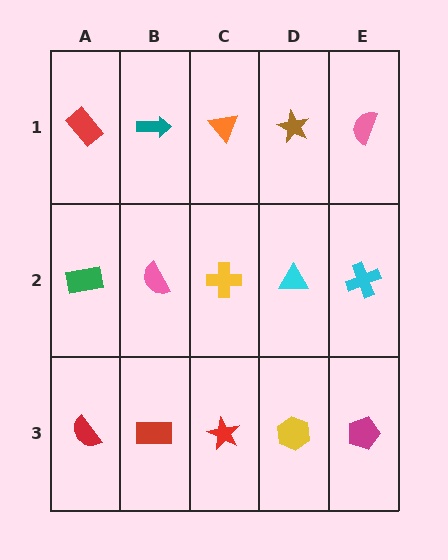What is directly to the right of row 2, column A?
A pink semicircle.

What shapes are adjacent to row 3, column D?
A cyan triangle (row 2, column D), a red star (row 3, column C), a magenta pentagon (row 3, column E).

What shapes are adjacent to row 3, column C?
A yellow cross (row 2, column C), a red rectangle (row 3, column B), a yellow hexagon (row 3, column D).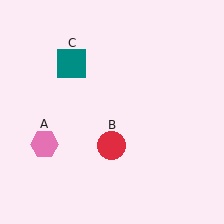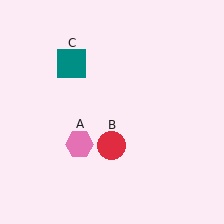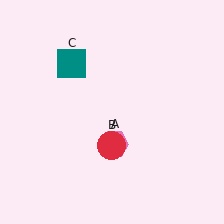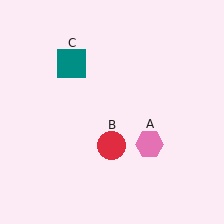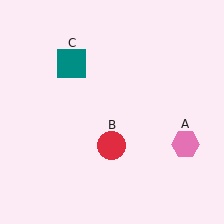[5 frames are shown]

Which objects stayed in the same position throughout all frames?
Red circle (object B) and teal square (object C) remained stationary.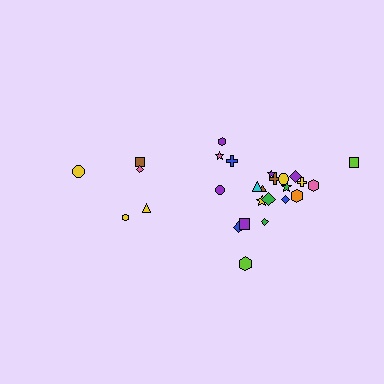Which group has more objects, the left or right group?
The right group.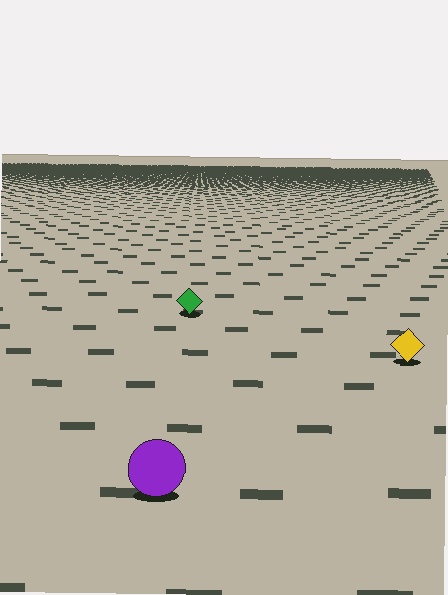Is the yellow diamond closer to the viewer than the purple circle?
No. The purple circle is closer — you can tell from the texture gradient: the ground texture is coarser near it.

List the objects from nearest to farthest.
From nearest to farthest: the purple circle, the yellow diamond, the green diamond.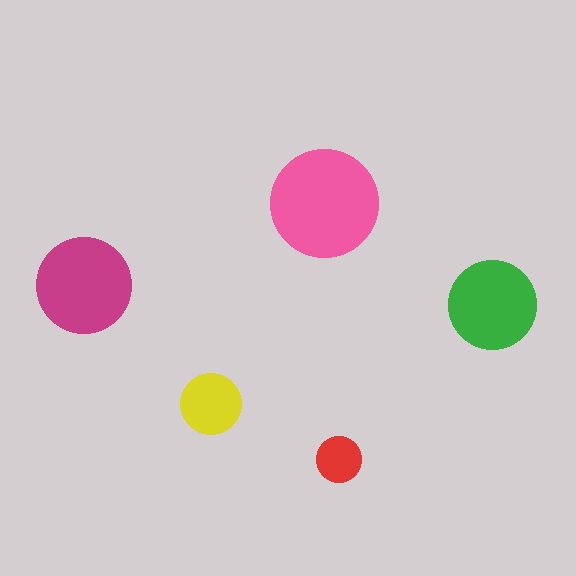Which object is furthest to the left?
The magenta circle is leftmost.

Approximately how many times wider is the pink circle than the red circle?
About 2.5 times wider.